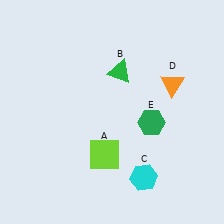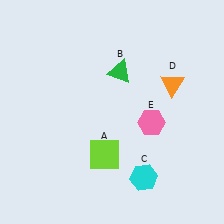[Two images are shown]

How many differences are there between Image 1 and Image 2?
There is 1 difference between the two images.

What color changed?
The hexagon (E) changed from green in Image 1 to pink in Image 2.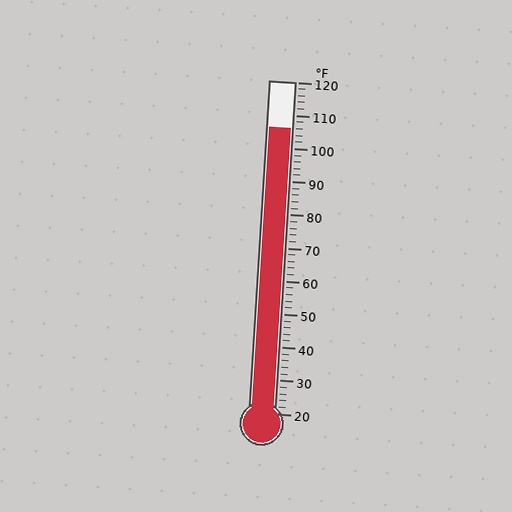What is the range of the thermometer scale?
The thermometer scale ranges from 20°F to 120°F.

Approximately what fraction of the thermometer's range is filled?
The thermometer is filled to approximately 85% of its range.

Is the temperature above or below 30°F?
The temperature is above 30°F.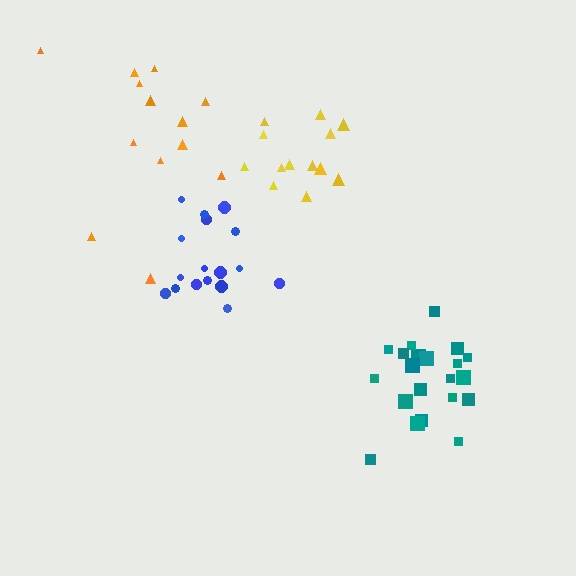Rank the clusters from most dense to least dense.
blue, yellow, teal, orange.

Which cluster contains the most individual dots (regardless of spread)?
Teal (21).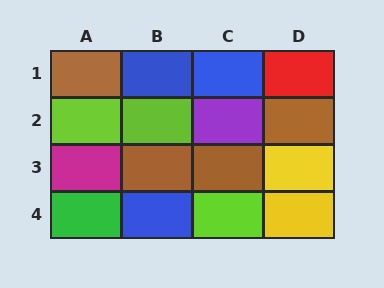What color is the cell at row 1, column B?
Blue.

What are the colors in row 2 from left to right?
Lime, lime, purple, brown.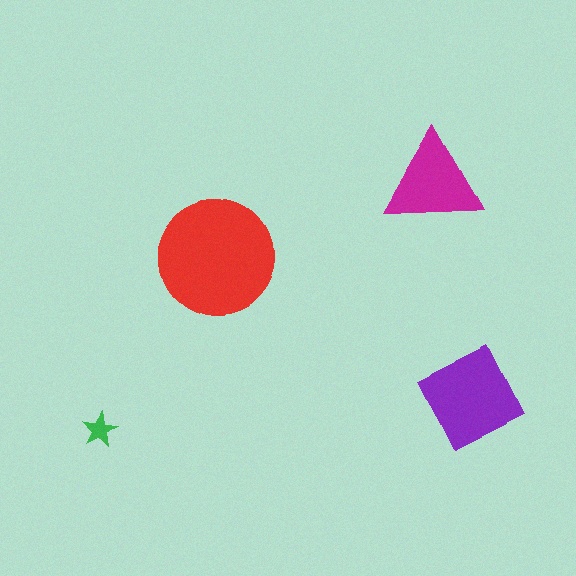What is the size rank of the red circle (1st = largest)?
1st.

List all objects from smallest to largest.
The green star, the magenta triangle, the purple square, the red circle.